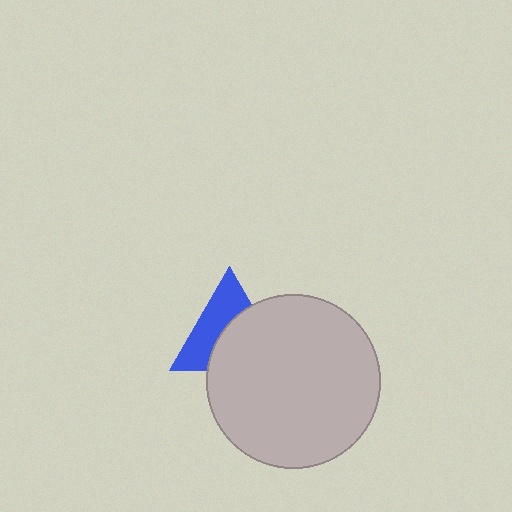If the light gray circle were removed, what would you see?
You would see the complete blue triangle.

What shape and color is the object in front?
The object in front is a light gray circle.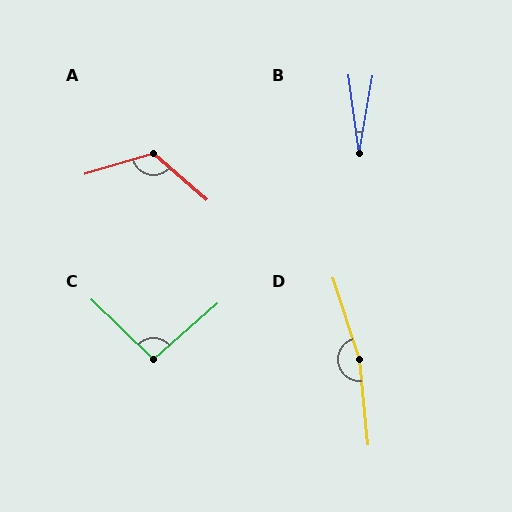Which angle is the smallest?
B, at approximately 18 degrees.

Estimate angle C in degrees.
Approximately 95 degrees.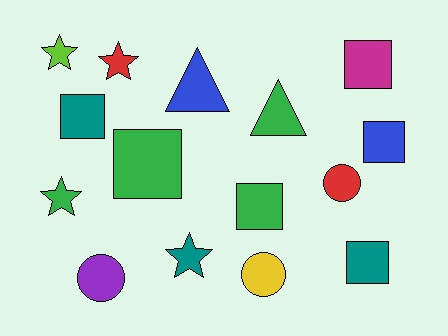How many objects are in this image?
There are 15 objects.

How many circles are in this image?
There are 3 circles.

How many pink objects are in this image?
There are no pink objects.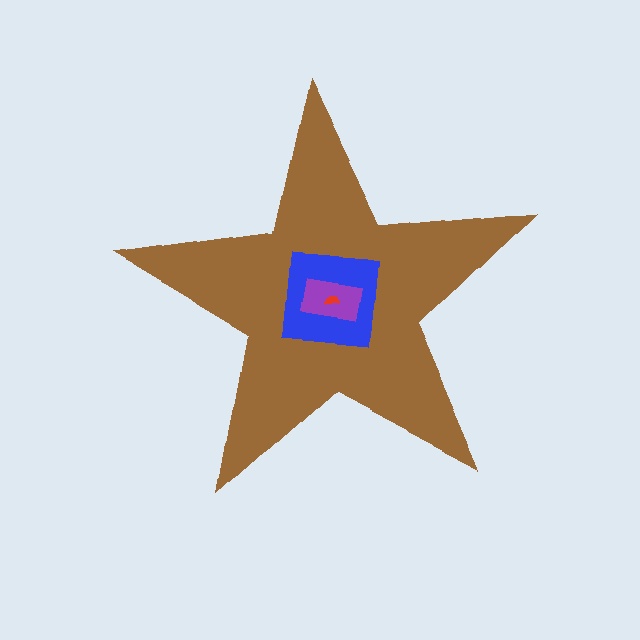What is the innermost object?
The red semicircle.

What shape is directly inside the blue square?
The purple rectangle.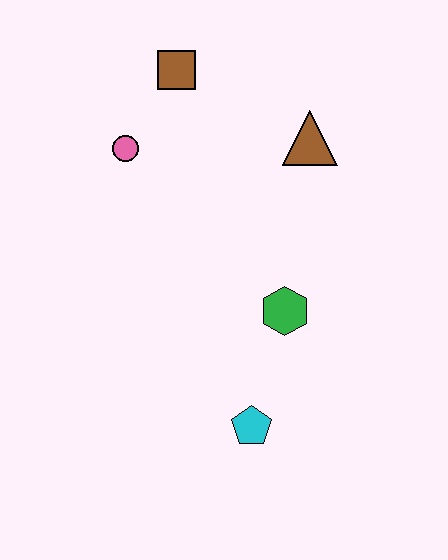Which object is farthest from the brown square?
The cyan pentagon is farthest from the brown square.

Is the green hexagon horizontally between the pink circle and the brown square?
No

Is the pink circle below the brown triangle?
Yes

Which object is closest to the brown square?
The pink circle is closest to the brown square.